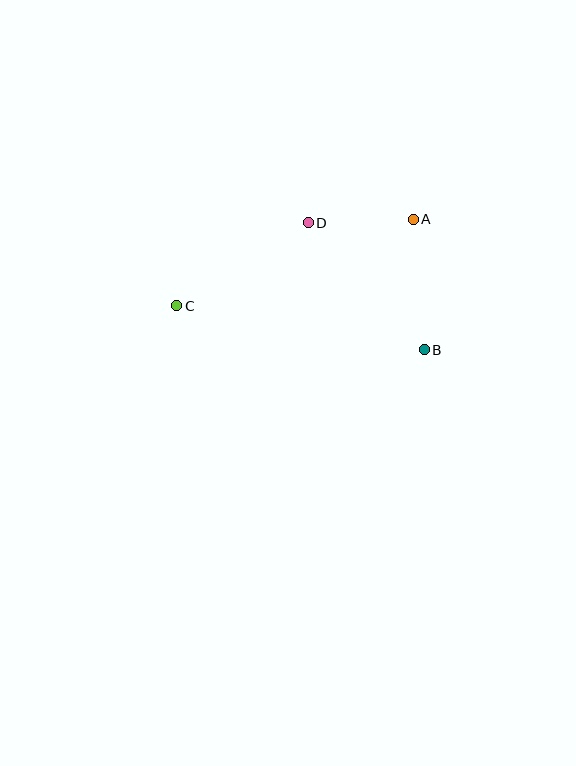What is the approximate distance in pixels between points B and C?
The distance between B and C is approximately 252 pixels.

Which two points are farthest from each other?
Points A and C are farthest from each other.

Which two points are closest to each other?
Points A and D are closest to each other.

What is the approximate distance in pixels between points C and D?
The distance between C and D is approximately 156 pixels.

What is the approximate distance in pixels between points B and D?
The distance between B and D is approximately 172 pixels.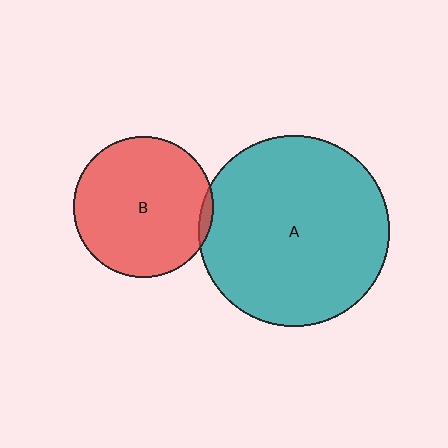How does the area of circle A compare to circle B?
Approximately 1.9 times.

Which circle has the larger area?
Circle A (teal).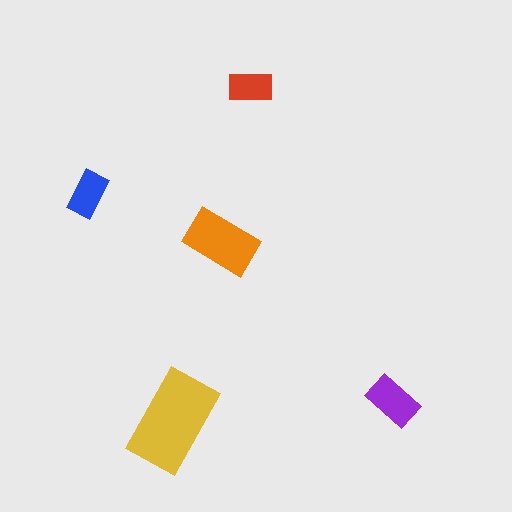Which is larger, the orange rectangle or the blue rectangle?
The orange one.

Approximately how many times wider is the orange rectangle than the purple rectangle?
About 1.5 times wider.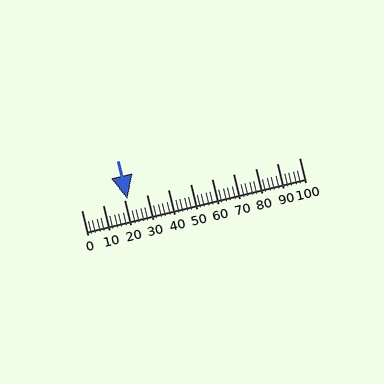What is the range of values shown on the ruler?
The ruler shows values from 0 to 100.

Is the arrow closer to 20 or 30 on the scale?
The arrow is closer to 20.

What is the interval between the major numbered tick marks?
The major tick marks are spaced 10 units apart.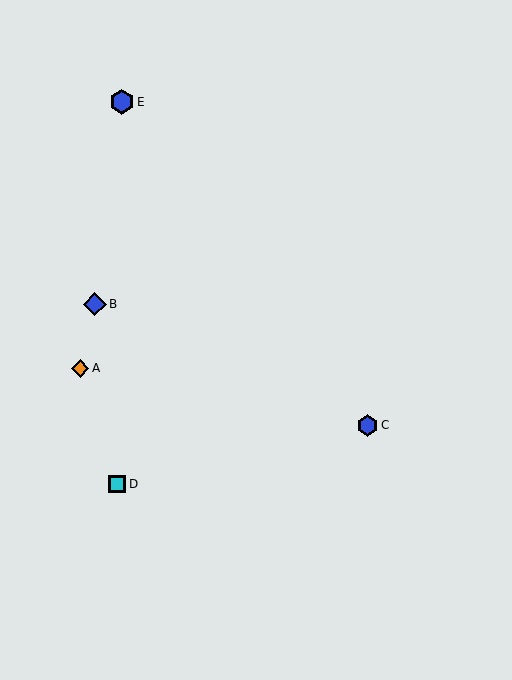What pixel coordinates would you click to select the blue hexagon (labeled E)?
Click at (122, 102) to select the blue hexagon E.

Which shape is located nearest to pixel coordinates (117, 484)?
The cyan square (labeled D) at (117, 484) is nearest to that location.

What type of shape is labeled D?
Shape D is a cyan square.